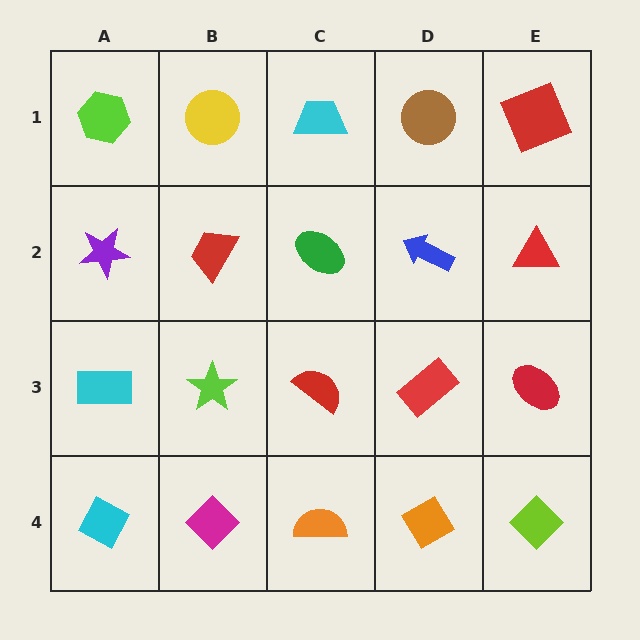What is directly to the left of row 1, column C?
A yellow circle.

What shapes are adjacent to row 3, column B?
A red trapezoid (row 2, column B), a magenta diamond (row 4, column B), a cyan rectangle (row 3, column A), a red semicircle (row 3, column C).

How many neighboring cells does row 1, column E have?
2.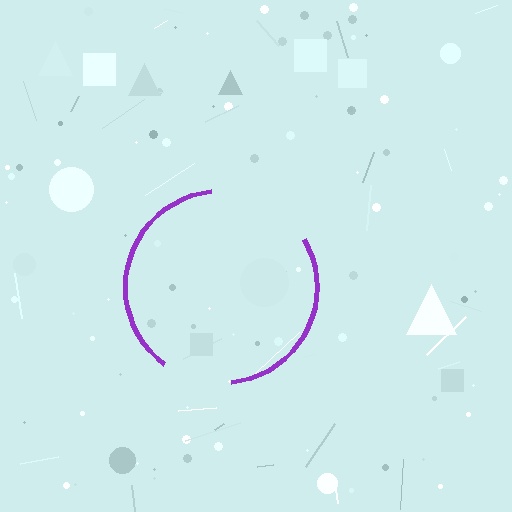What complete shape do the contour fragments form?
The contour fragments form a circle.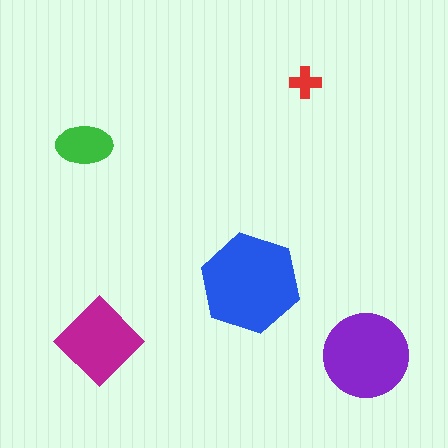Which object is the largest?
The blue hexagon.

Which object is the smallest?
The red cross.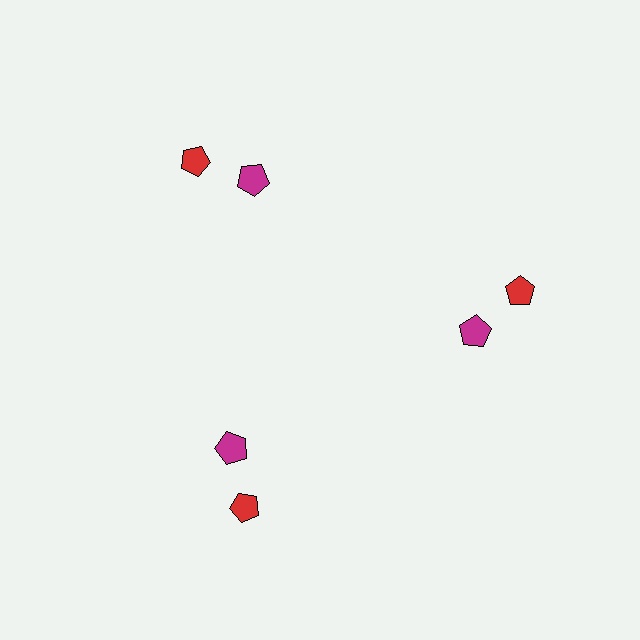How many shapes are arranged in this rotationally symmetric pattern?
There are 6 shapes, arranged in 3 groups of 2.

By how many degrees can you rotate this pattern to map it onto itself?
The pattern maps onto itself every 120 degrees of rotation.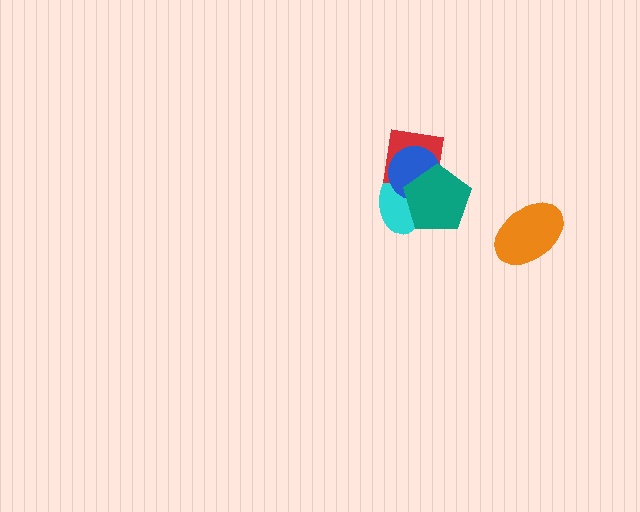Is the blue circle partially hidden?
Yes, it is partially covered by another shape.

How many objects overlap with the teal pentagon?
3 objects overlap with the teal pentagon.